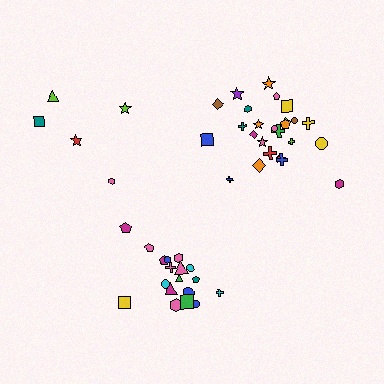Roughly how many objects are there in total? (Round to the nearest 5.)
Roughly 50 objects in total.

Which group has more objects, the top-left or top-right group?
The top-right group.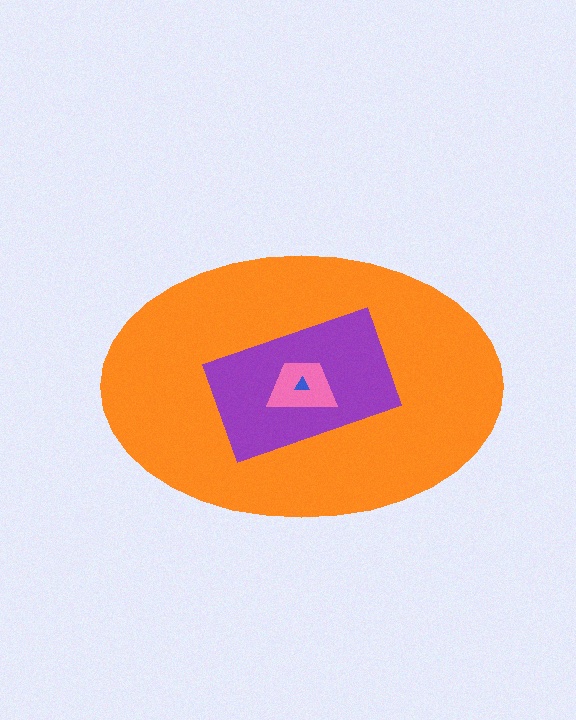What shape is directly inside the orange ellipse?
The purple rectangle.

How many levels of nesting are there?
4.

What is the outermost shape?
The orange ellipse.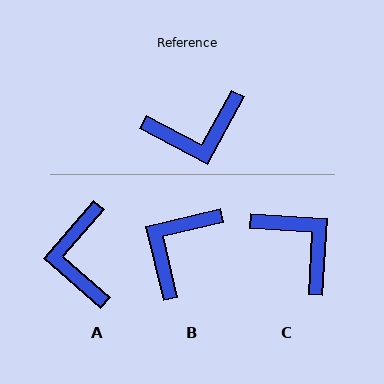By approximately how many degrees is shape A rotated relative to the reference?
Approximately 103 degrees clockwise.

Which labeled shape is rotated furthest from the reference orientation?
B, about 138 degrees away.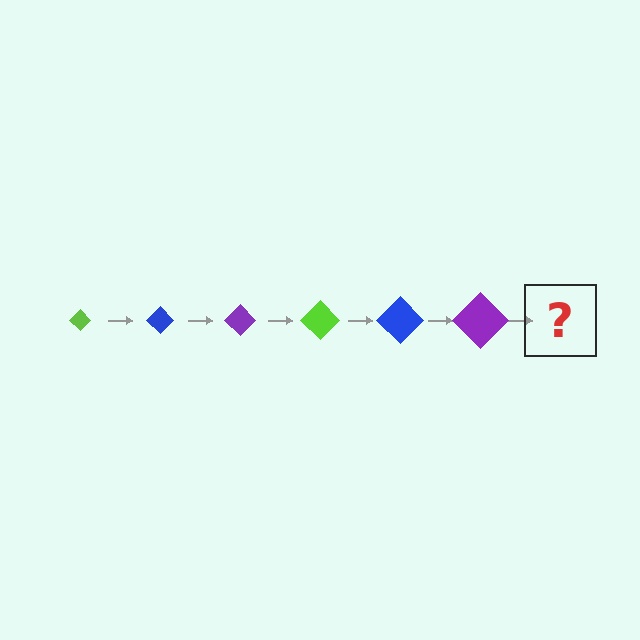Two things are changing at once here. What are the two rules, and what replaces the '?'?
The two rules are that the diamond grows larger each step and the color cycles through lime, blue, and purple. The '?' should be a lime diamond, larger than the previous one.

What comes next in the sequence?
The next element should be a lime diamond, larger than the previous one.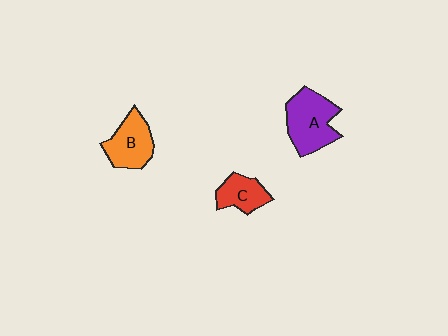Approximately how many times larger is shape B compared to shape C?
Approximately 1.4 times.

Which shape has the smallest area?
Shape C (red).